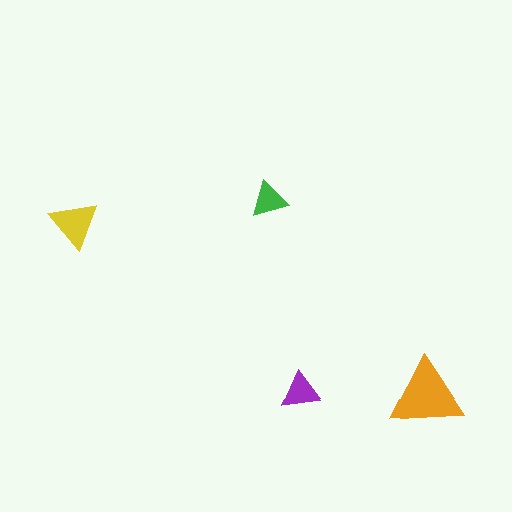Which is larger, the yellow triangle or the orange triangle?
The orange one.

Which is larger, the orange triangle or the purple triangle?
The orange one.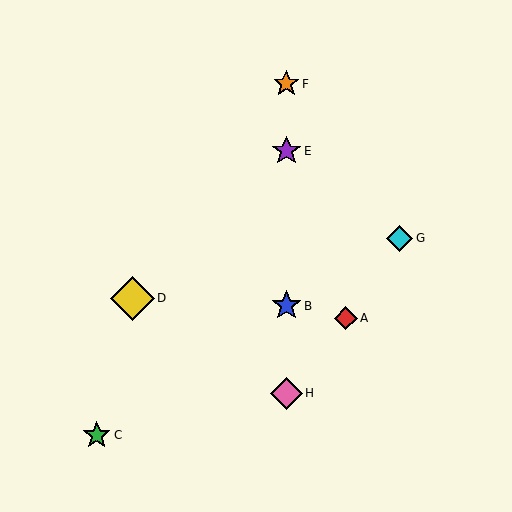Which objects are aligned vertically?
Objects B, E, F, H are aligned vertically.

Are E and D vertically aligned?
No, E is at x≈286 and D is at x≈132.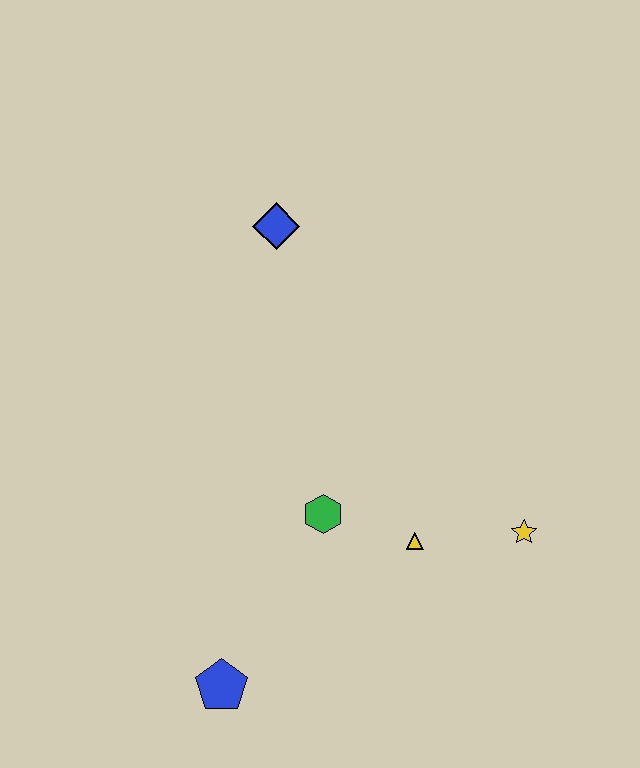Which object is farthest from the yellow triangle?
The blue diamond is farthest from the yellow triangle.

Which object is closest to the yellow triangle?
The green hexagon is closest to the yellow triangle.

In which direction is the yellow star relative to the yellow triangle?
The yellow star is to the right of the yellow triangle.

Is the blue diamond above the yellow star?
Yes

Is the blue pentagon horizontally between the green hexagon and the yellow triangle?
No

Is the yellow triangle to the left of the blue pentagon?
No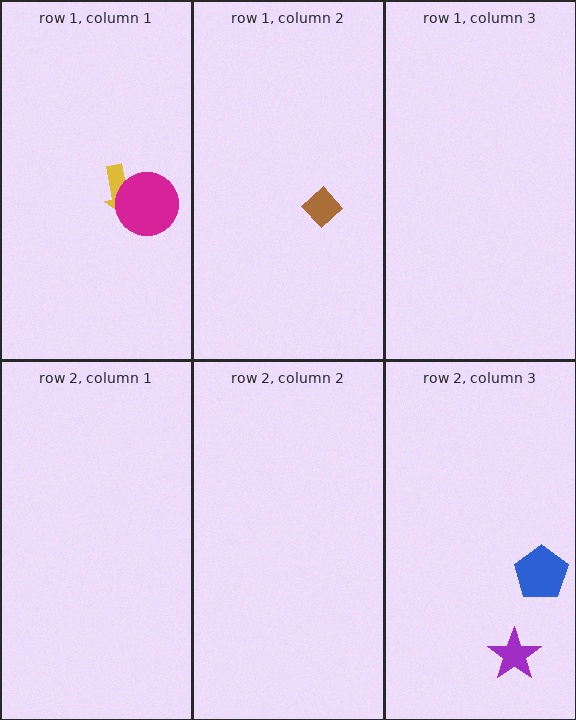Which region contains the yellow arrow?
The row 1, column 1 region.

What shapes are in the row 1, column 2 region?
The brown diamond.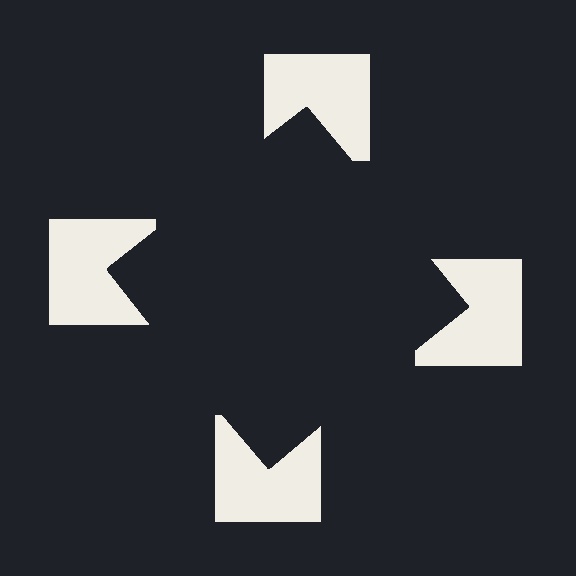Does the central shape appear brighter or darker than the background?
It typically appears slightly darker than the background, even though no actual brightness change is drawn.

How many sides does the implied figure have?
4 sides.